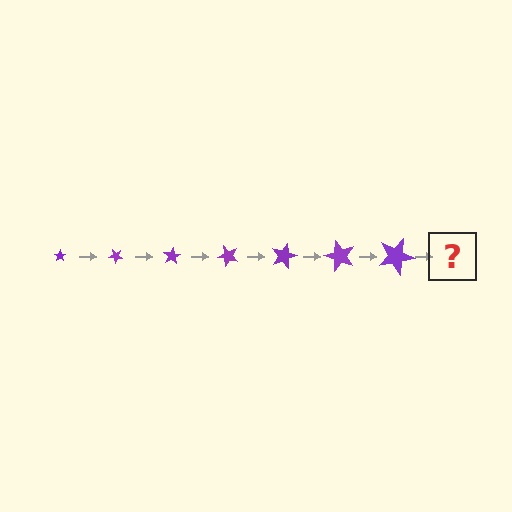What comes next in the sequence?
The next element should be a star, larger than the previous one and rotated 280 degrees from the start.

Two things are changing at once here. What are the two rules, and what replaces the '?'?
The two rules are that the star grows larger each step and it rotates 40 degrees each step. The '?' should be a star, larger than the previous one and rotated 280 degrees from the start.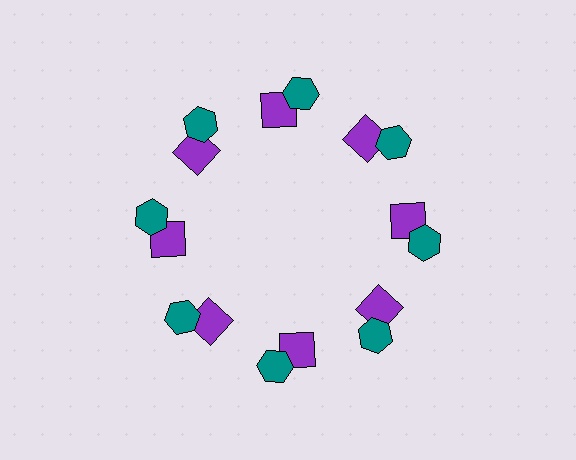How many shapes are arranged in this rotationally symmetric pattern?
There are 16 shapes, arranged in 8 groups of 2.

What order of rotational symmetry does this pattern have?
This pattern has 8-fold rotational symmetry.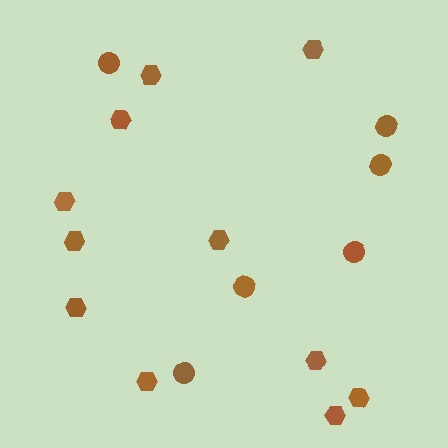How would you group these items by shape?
There are 2 groups: one group of circles (6) and one group of hexagons (11).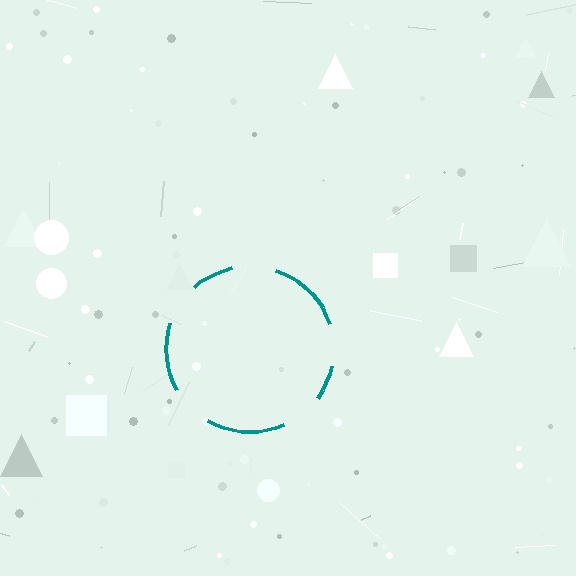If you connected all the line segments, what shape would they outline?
They would outline a circle.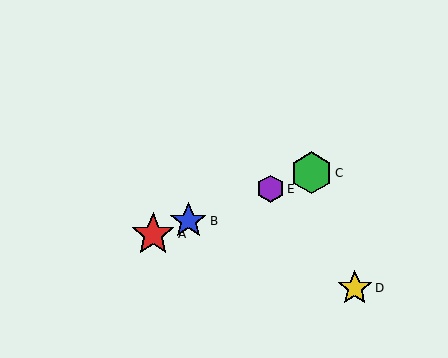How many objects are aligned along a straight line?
4 objects (A, B, C, E) are aligned along a straight line.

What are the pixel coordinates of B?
Object B is at (188, 221).